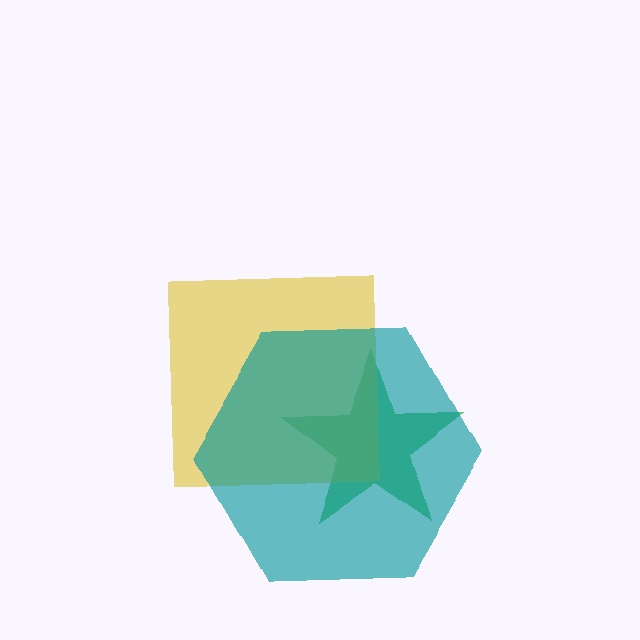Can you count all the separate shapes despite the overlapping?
Yes, there are 3 separate shapes.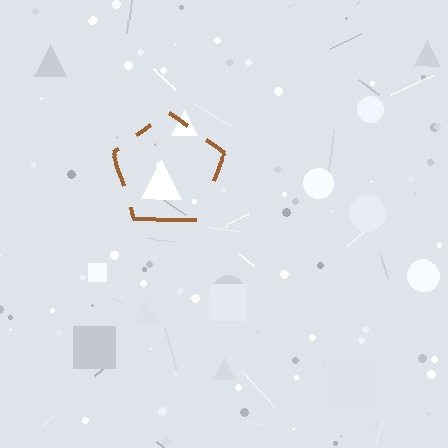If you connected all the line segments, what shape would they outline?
They would outline a pentagon.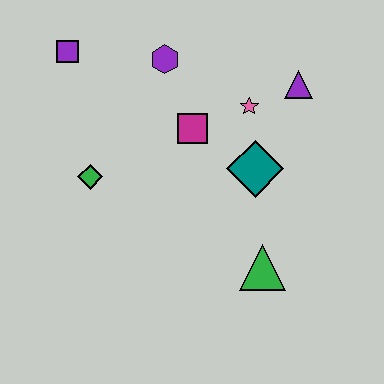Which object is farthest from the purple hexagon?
The green triangle is farthest from the purple hexagon.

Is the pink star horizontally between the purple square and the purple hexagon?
No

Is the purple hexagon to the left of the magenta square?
Yes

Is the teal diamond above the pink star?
No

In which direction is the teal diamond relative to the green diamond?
The teal diamond is to the right of the green diamond.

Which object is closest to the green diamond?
The magenta square is closest to the green diamond.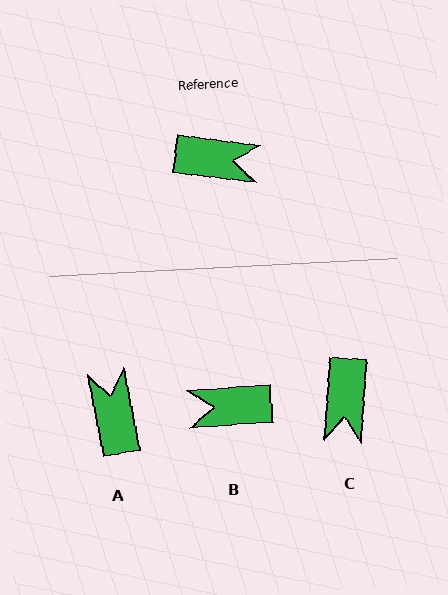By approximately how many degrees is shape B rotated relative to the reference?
Approximately 169 degrees clockwise.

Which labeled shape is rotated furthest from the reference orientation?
B, about 169 degrees away.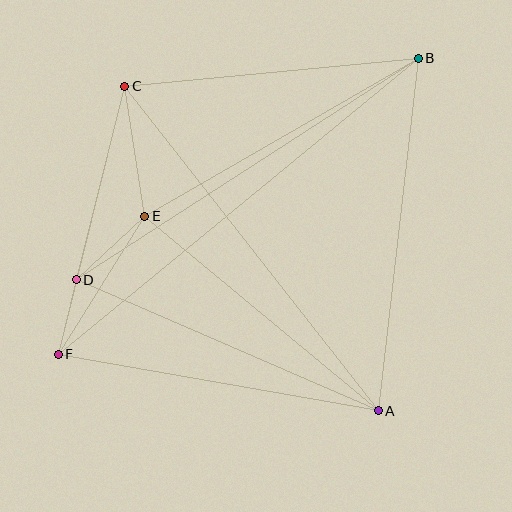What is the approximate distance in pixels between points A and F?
The distance between A and F is approximately 325 pixels.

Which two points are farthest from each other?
Points B and F are farthest from each other.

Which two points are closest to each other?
Points D and F are closest to each other.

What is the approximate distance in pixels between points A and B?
The distance between A and B is approximately 355 pixels.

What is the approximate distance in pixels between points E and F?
The distance between E and F is approximately 163 pixels.